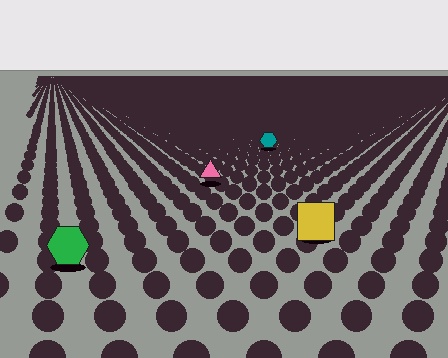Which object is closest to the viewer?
The green hexagon is closest. The texture marks near it are larger and more spread out.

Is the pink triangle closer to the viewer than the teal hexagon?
Yes. The pink triangle is closer — you can tell from the texture gradient: the ground texture is coarser near it.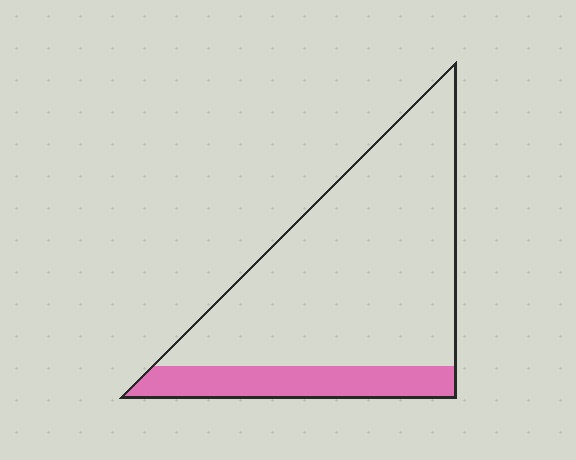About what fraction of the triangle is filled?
About one fifth (1/5).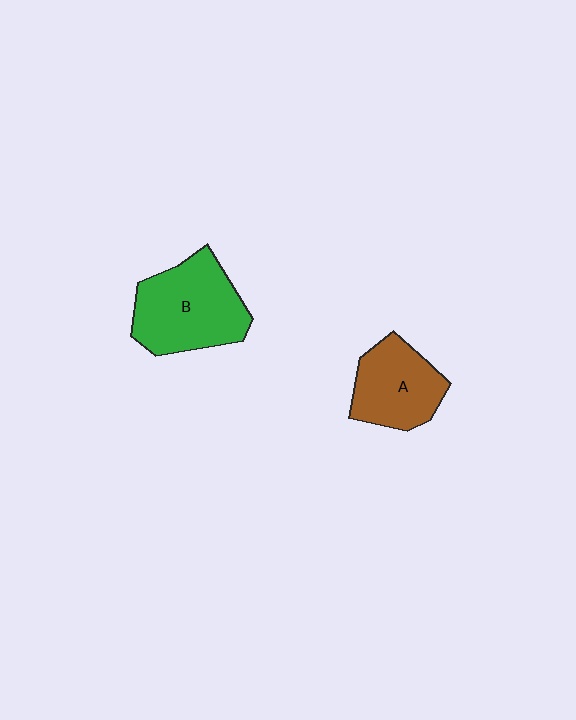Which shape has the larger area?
Shape B (green).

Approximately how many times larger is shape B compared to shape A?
Approximately 1.3 times.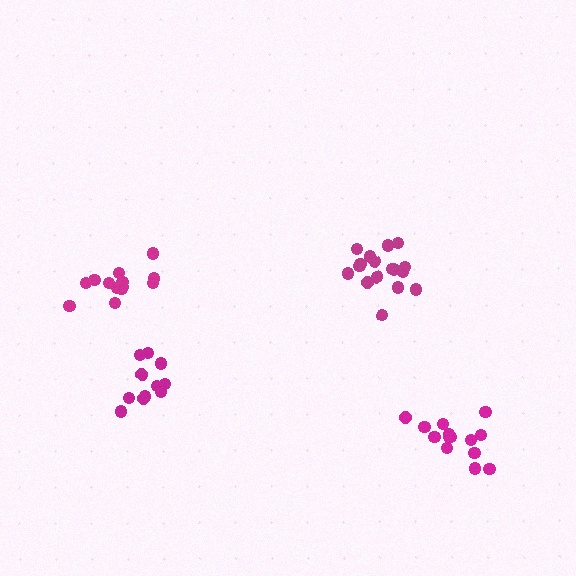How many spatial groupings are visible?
There are 4 spatial groupings.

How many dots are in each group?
Group 1: 13 dots, Group 2: 11 dots, Group 3: 17 dots, Group 4: 14 dots (55 total).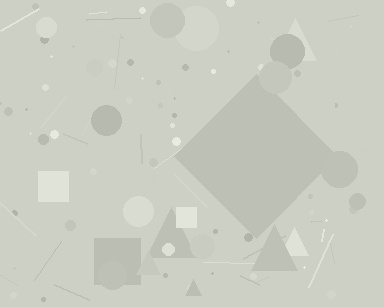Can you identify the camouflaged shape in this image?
The camouflaged shape is a diamond.